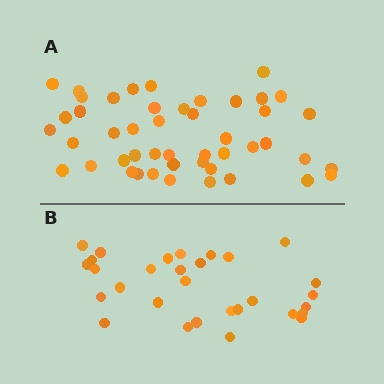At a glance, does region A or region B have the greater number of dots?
Region A (the top region) has more dots.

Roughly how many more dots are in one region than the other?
Region A has approximately 15 more dots than region B.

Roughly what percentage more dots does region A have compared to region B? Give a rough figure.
About 55% more.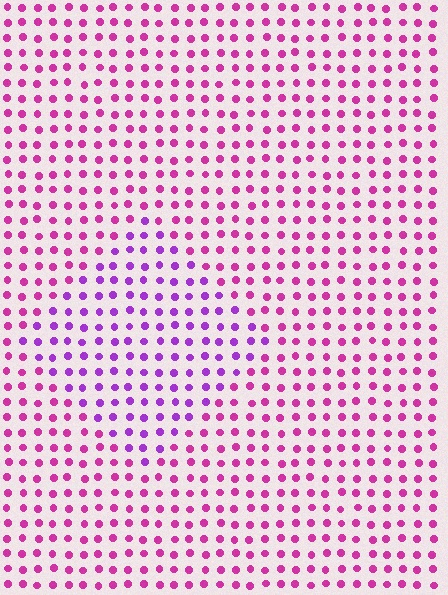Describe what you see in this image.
The image is filled with small magenta elements in a uniform arrangement. A diamond-shaped region is visible where the elements are tinted to a slightly different hue, forming a subtle color boundary.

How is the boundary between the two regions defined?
The boundary is defined purely by a slight shift in hue (about 34 degrees). Spacing, size, and orientation are identical on both sides.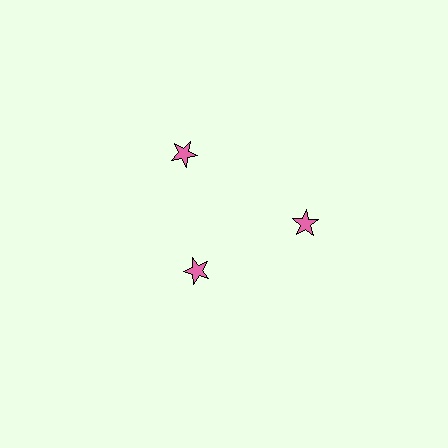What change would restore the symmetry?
The symmetry would be restored by moving it outward, back onto the ring so that all 3 stars sit at equal angles and equal distance from the center.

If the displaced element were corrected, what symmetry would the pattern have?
It would have 3-fold rotational symmetry — the pattern would map onto itself every 120 degrees.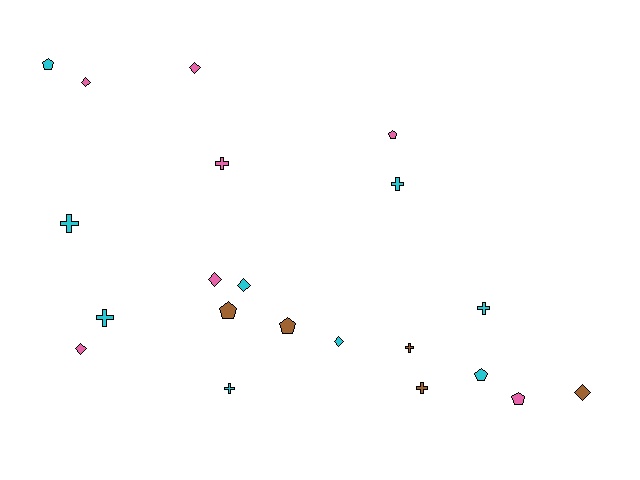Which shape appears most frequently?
Cross, with 8 objects.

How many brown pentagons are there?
There are 2 brown pentagons.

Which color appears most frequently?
Cyan, with 9 objects.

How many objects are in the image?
There are 21 objects.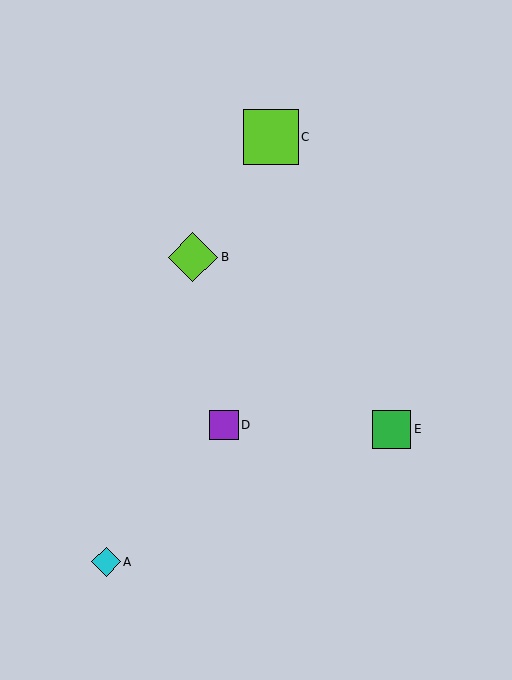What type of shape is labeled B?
Shape B is a lime diamond.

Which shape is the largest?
The lime square (labeled C) is the largest.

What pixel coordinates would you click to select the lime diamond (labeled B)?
Click at (193, 257) to select the lime diamond B.